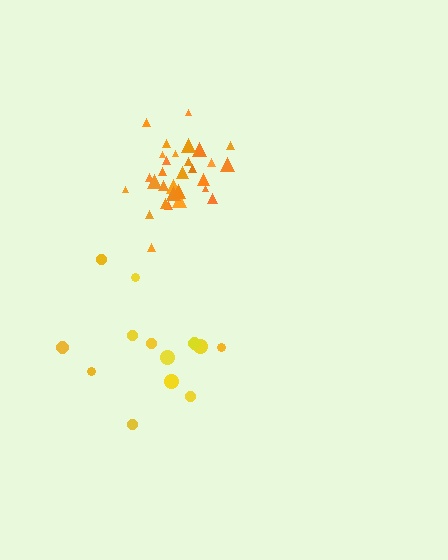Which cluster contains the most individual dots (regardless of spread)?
Orange (32).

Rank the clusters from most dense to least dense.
orange, yellow.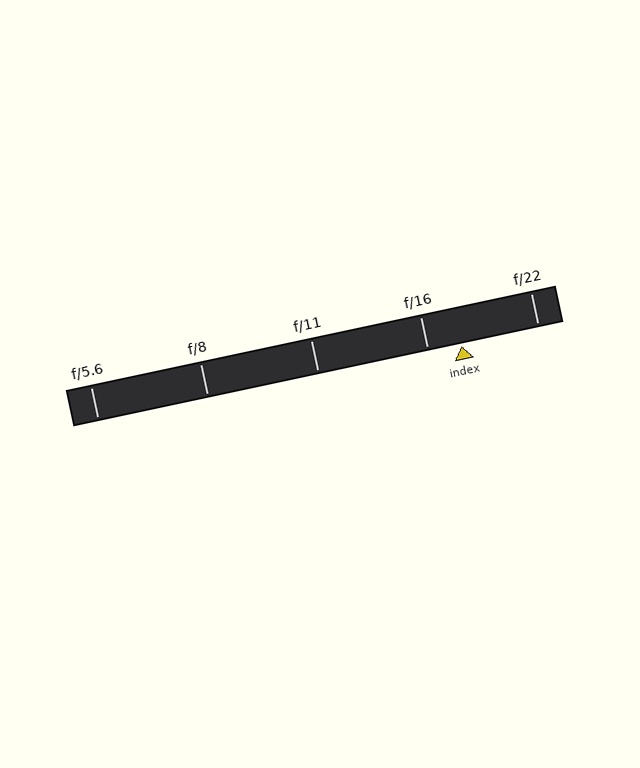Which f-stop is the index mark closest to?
The index mark is closest to f/16.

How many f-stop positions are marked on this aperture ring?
There are 5 f-stop positions marked.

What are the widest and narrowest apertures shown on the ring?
The widest aperture shown is f/5.6 and the narrowest is f/22.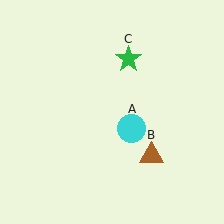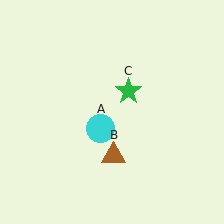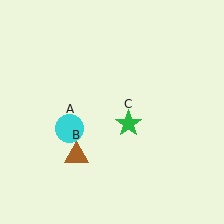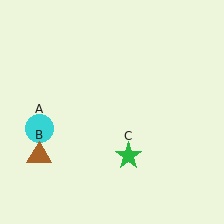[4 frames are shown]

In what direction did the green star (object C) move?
The green star (object C) moved down.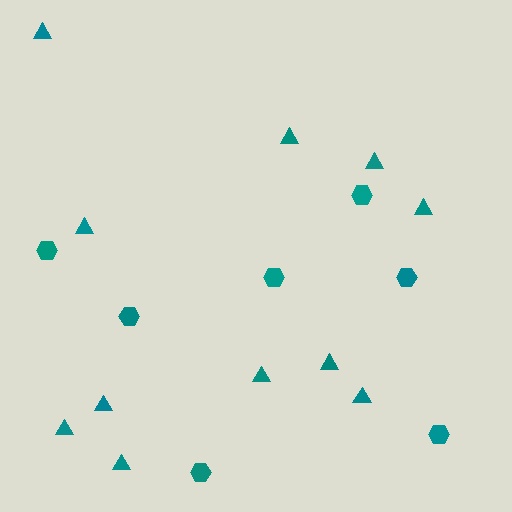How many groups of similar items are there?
There are 2 groups: one group of hexagons (7) and one group of triangles (11).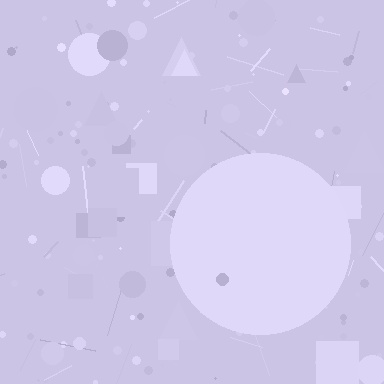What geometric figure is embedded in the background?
A circle is embedded in the background.